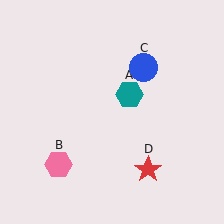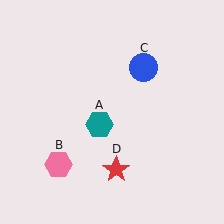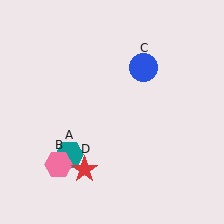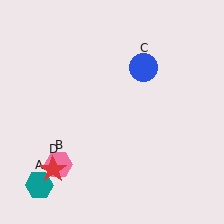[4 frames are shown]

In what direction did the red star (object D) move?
The red star (object D) moved left.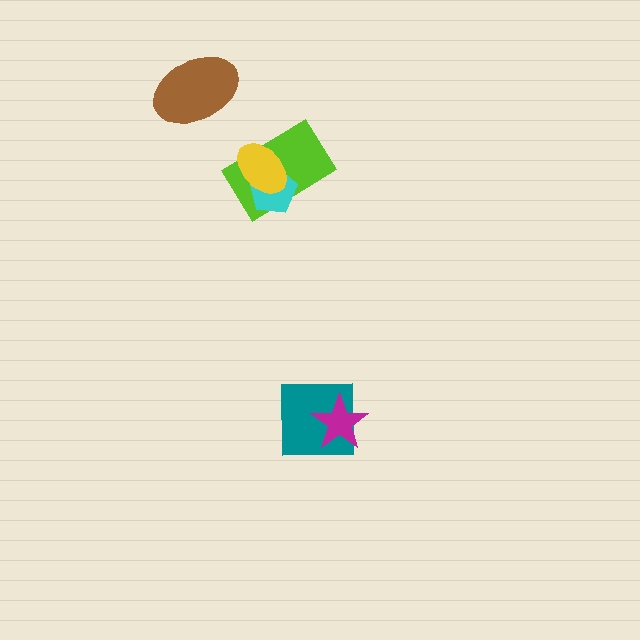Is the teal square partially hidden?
Yes, it is partially covered by another shape.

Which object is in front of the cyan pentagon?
The yellow ellipse is in front of the cyan pentagon.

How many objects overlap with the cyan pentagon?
2 objects overlap with the cyan pentagon.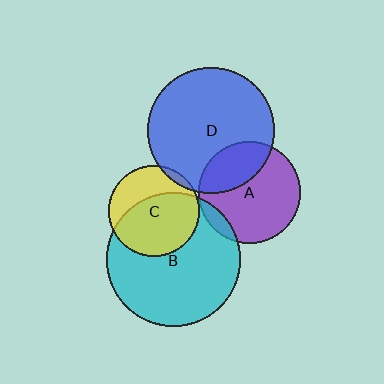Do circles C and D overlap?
Yes.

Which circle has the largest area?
Circle B (cyan).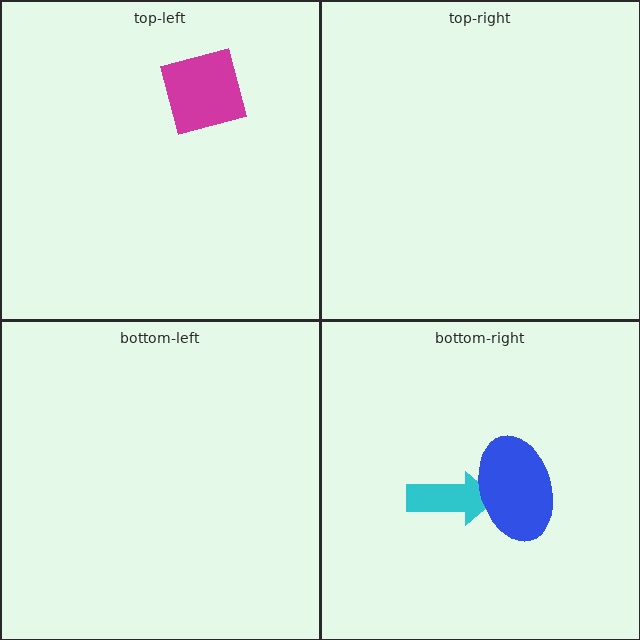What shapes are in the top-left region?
The magenta square.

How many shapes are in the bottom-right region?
2.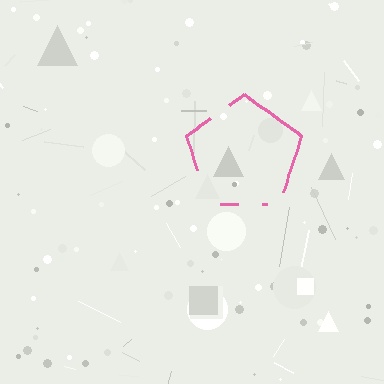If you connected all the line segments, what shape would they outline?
They would outline a pentagon.